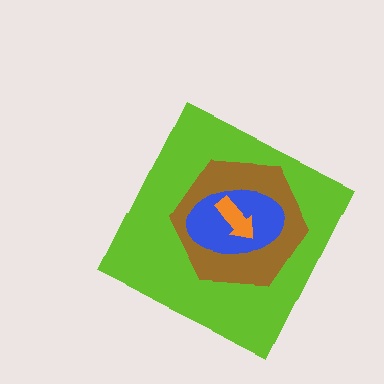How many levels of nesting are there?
4.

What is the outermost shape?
The lime diamond.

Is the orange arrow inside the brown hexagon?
Yes.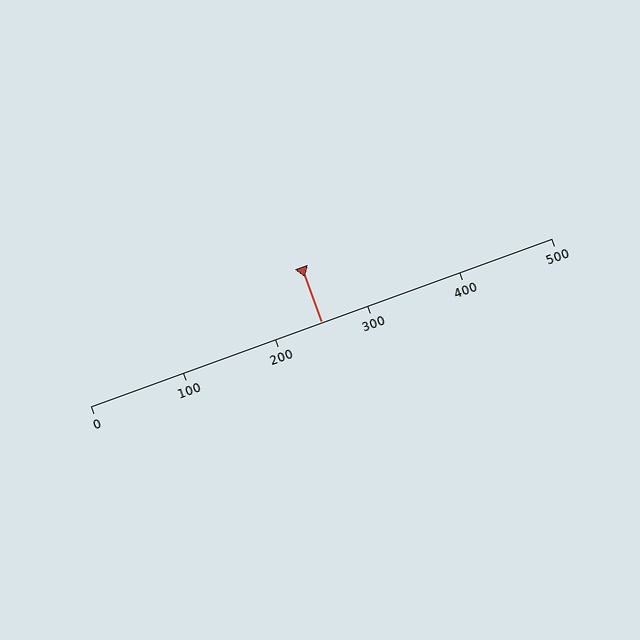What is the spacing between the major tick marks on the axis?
The major ticks are spaced 100 apart.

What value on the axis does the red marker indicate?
The marker indicates approximately 250.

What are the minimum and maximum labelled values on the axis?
The axis runs from 0 to 500.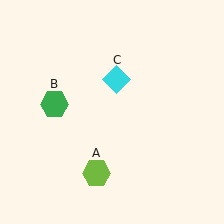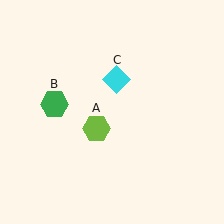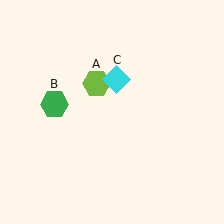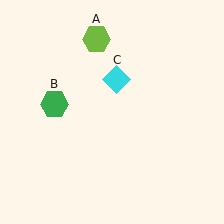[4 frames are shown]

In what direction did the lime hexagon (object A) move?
The lime hexagon (object A) moved up.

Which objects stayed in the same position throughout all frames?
Green hexagon (object B) and cyan diamond (object C) remained stationary.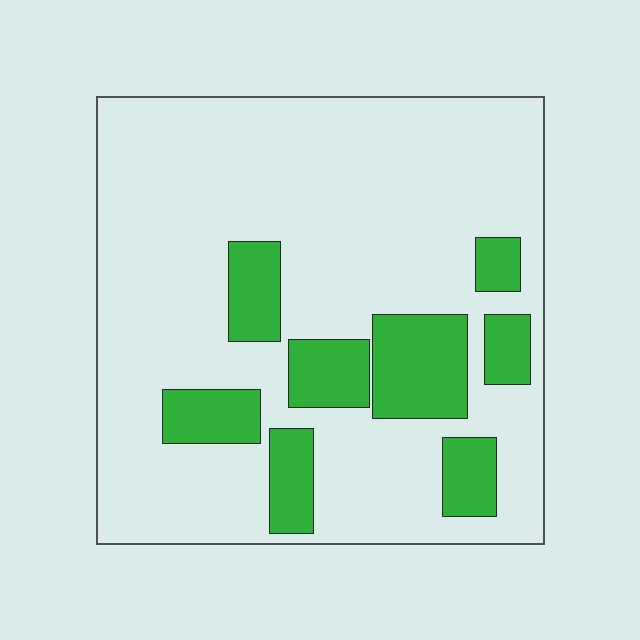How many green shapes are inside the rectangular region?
8.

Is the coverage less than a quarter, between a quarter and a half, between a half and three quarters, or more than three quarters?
Less than a quarter.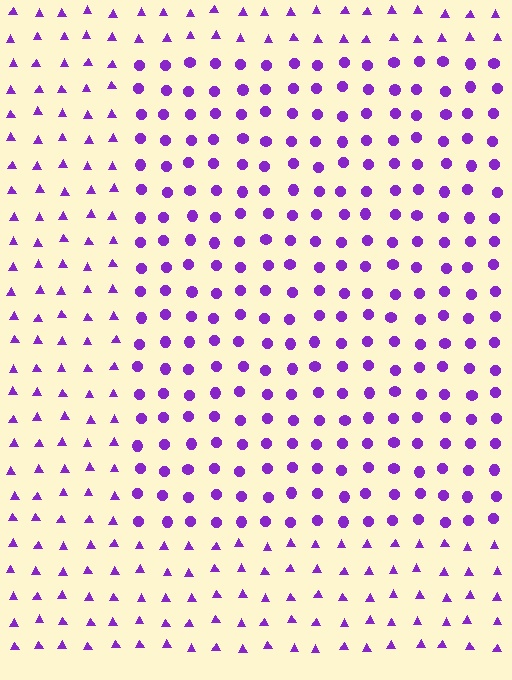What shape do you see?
I see a rectangle.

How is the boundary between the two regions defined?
The boundary is defined by a change in element shape: circles inside vs. triangles outside. All elements share the same color and spacing.